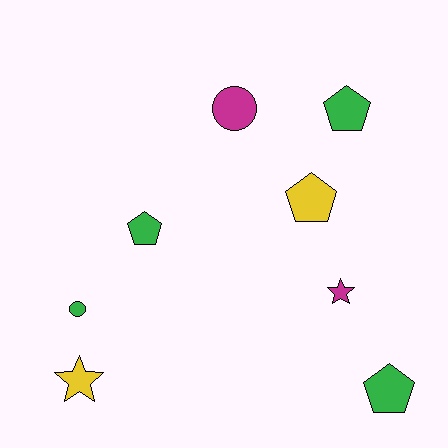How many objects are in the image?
There are 8 objects.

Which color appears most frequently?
Green, with 4 objects.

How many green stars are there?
There are no green stars.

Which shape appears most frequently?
Pentagon, with 4 objects.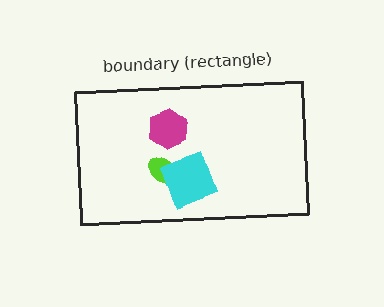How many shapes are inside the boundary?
3 inside, 0 outside.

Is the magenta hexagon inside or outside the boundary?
Inside.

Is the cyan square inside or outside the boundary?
Inside.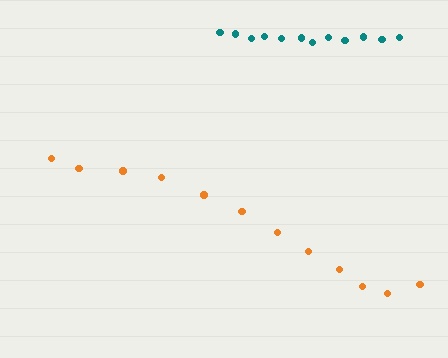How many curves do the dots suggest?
There are 2 distinct paths.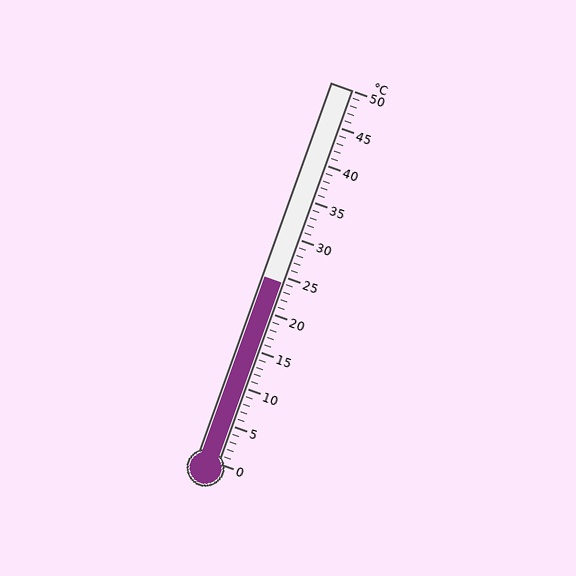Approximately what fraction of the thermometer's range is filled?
The thermometer is filled to approximately 50% of its range.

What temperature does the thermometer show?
The thermometer shows approximately 24°C.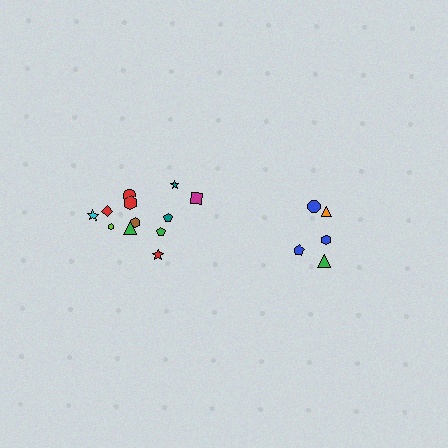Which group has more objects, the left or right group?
The left group.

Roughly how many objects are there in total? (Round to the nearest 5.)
Roughly 15 objects in total.